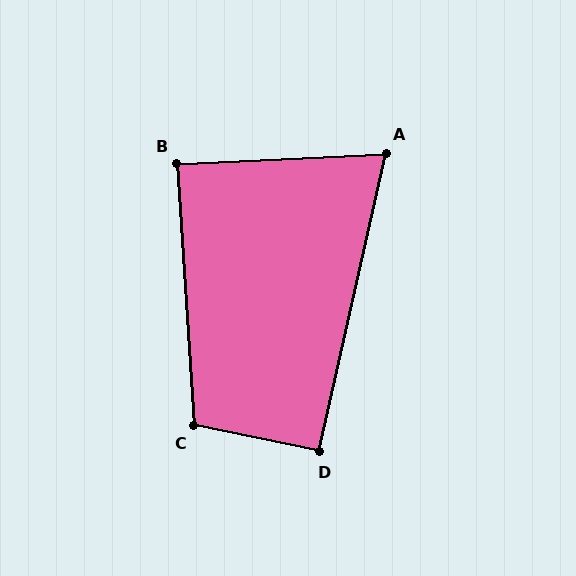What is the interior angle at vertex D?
Approximately 91 degrees (approximately right).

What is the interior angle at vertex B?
Approximately 89 degrees (approximately right).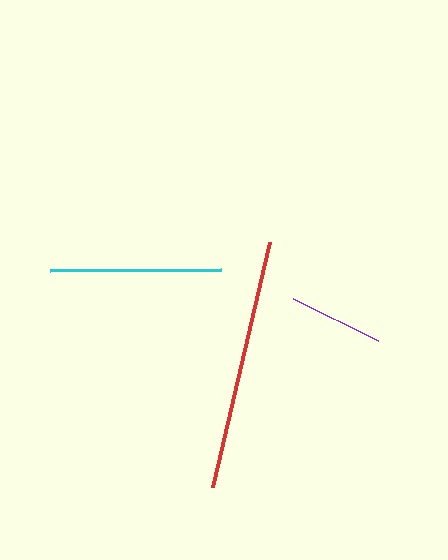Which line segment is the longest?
The red line is the longest at approximately 251 pixels.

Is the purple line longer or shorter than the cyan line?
The cyan line is longer than the purple line.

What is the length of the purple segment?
The purple segment is approximately 95 pixels long.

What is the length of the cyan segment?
The cyan segment is approximately 171 pixels long.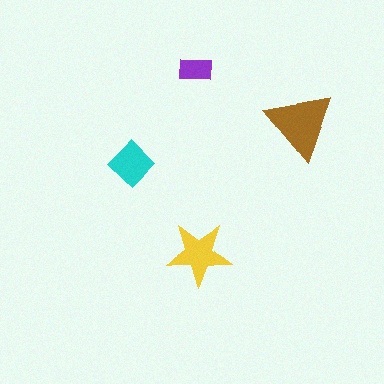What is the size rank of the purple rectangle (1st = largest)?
4th.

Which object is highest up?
The purple rectangle is topmost.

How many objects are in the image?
There are 4 objects in the image.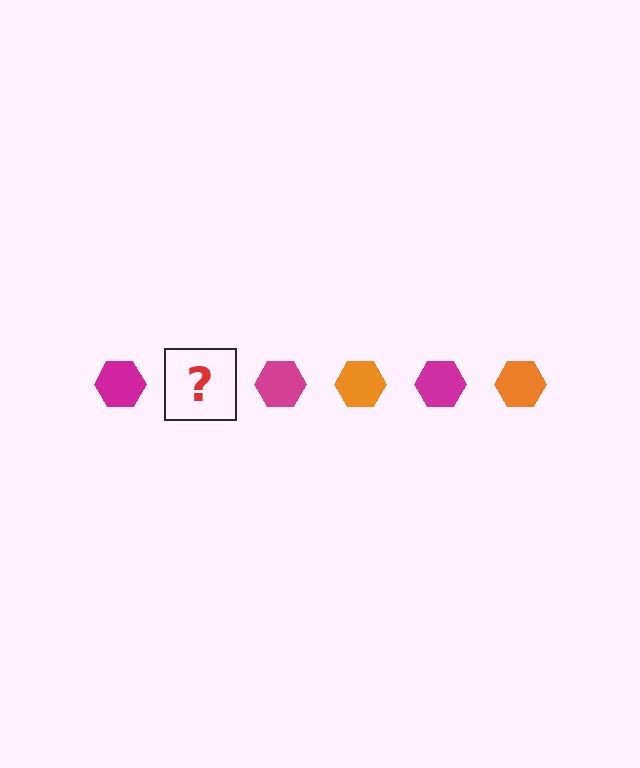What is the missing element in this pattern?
The missing element is an orange hexagon.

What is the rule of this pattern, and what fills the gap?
The rule is that the pattern cycles through magenta, orange hexagons. The gap should be filled with an orange hexagon.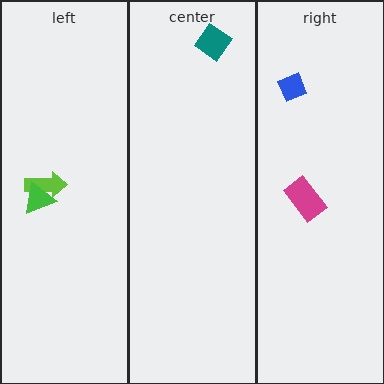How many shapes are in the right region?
2.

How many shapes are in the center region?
1.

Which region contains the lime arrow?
The left region.